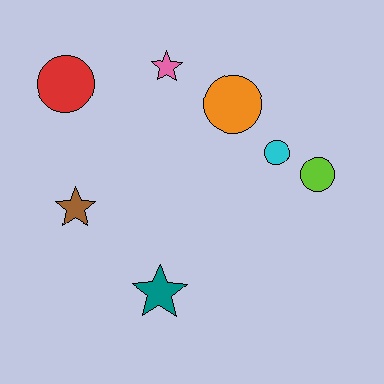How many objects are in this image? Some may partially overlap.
There are 7 objects.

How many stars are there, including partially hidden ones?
There are 3 stars.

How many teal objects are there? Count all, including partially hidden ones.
There is 1 teal object.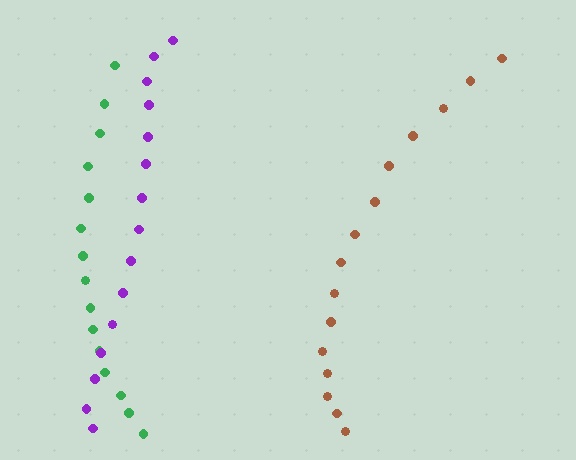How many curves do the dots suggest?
There are 3 distinct paths.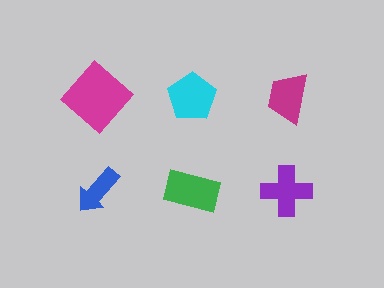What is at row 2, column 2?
A green rectangle.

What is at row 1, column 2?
A cyan pentagon.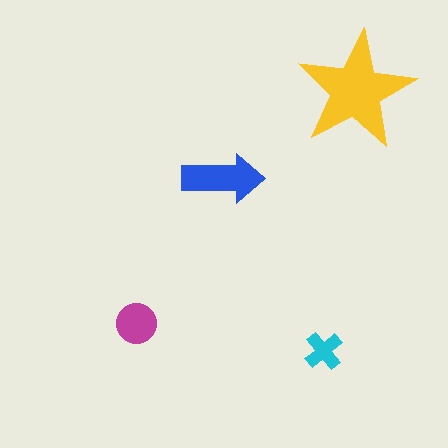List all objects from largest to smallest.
The yellow star, the blue arrow, the magenta circle, the cyan cross.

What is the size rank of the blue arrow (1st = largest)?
2nd.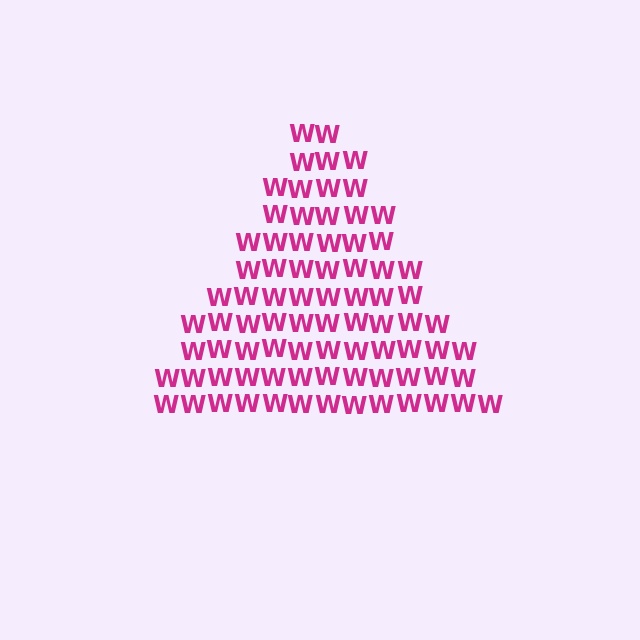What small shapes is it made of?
It is made of small letter W's.